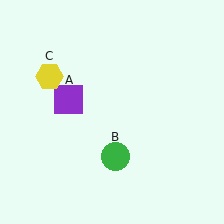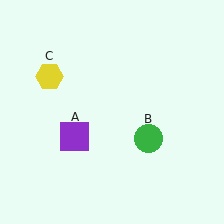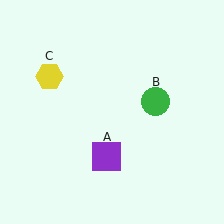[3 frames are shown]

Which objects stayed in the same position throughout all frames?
Yellow hexagon (object C) remained stationary.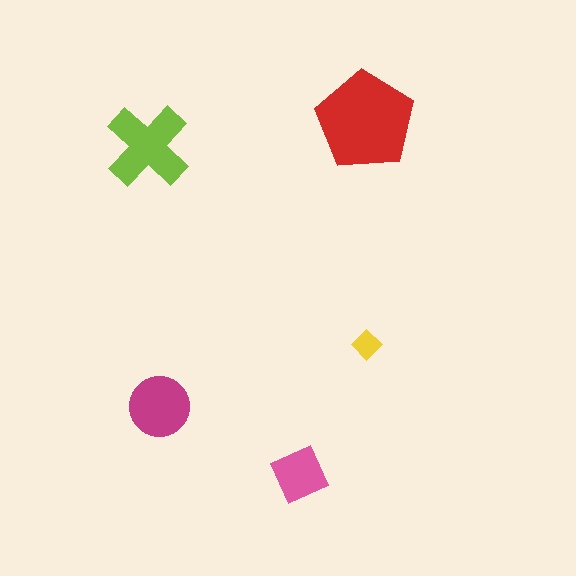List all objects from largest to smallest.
The red pentagon, the lime cross, the magenta circle, the pink square, the yellow diamond.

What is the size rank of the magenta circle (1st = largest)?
3rd.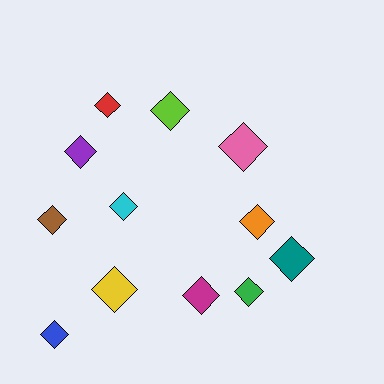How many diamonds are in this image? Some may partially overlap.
There are 12 diamonds.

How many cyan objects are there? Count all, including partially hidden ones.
There is 1 cyan object.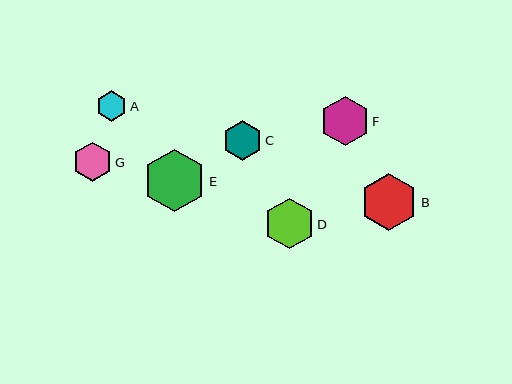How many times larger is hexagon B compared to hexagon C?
Hexagon B is approximately 1.5 times the size of hexagon C.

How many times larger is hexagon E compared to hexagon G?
Hexagon E is approximately 1.6 times the size of hexagon G.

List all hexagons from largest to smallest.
From largest to smallest: E, B, D, F, G, C, A.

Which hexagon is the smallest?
Hexagon A is the smallest with a size of approximately 30 pixels.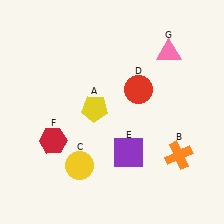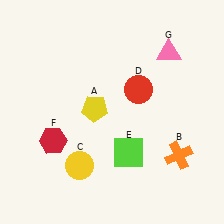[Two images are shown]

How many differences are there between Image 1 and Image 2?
There is 1 difference between the two images.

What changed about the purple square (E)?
In Image 1, E is purple. In Image 2, it changed to lime.